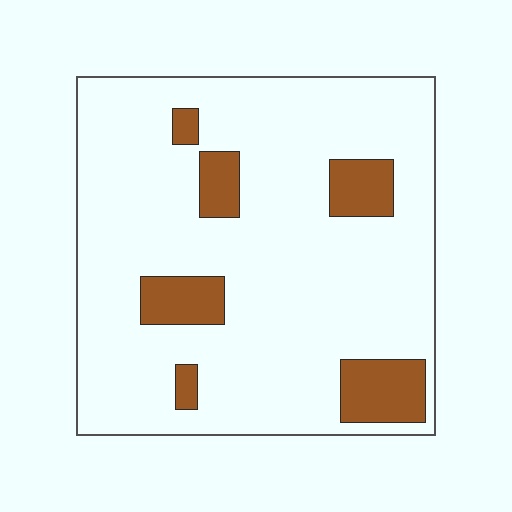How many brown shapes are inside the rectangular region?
6.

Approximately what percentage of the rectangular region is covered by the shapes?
Approximately 15%.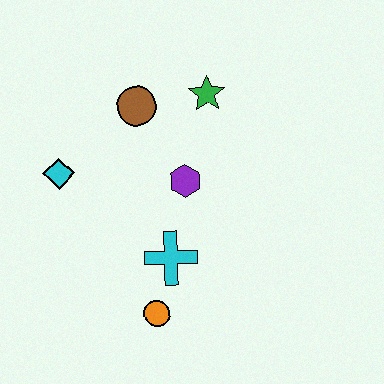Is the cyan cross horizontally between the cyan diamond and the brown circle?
No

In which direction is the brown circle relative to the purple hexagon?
The brown circle is above the purple hexagon.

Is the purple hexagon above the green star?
No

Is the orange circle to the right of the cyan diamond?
Yes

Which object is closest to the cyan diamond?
The brown circle is closest to the cyan diamond.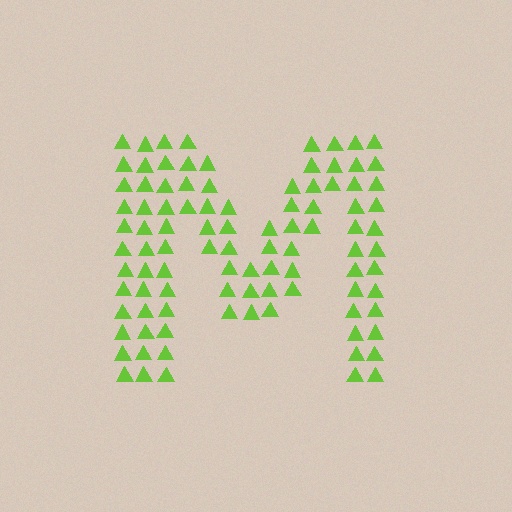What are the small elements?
The small elements are triangles.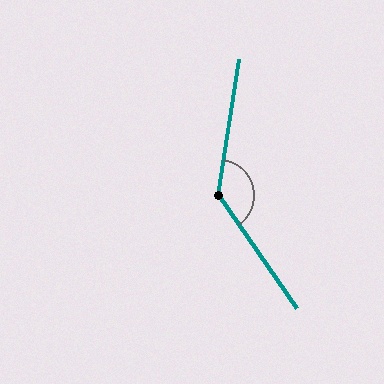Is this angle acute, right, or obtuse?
It is obtuse.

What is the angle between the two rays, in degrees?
Approximately 137 degrees.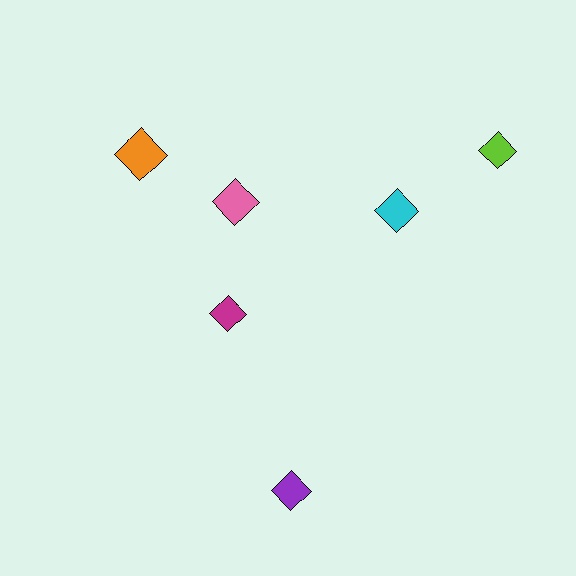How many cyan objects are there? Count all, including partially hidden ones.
There is 1 cyan object.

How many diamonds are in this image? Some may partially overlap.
There are 6 diamonds.